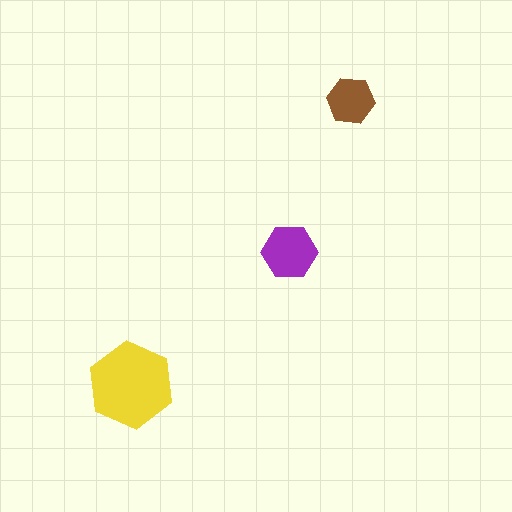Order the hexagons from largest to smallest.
the yellow one, the purple one, the brown one.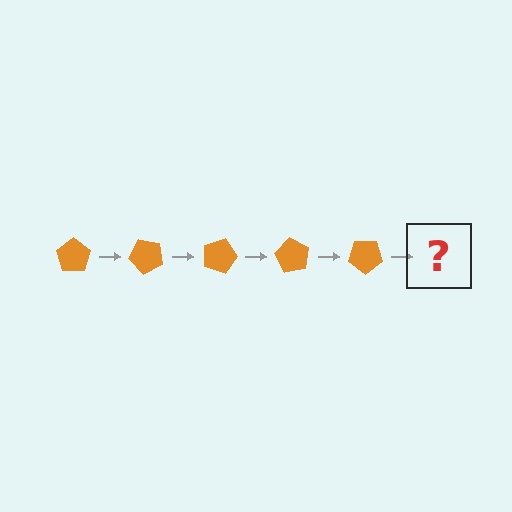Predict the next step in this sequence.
The next step is an orange pentagon rotated 225 degrees.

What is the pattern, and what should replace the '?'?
The pattern is that the pentagon rotates 45 degrees each step. The '?' should be an orange pentagon rotated 225 degrees.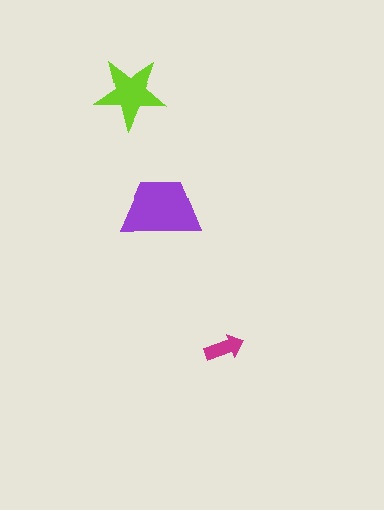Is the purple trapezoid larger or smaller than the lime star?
Larger.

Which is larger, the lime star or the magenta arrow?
The lime star.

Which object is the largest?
The purple trapezoid.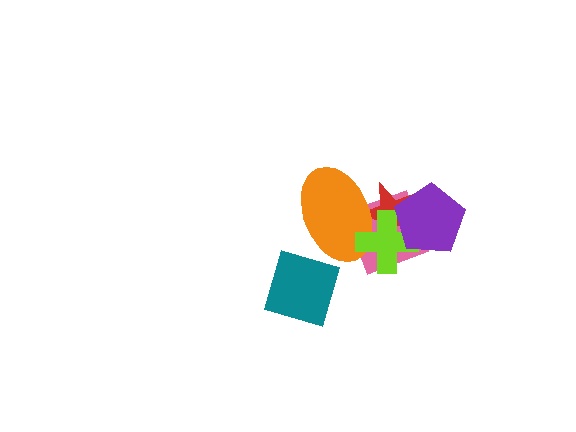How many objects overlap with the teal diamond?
1 object overlaps with the teal diamond.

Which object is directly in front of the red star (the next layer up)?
The orange ellipse is directly in front of the red star.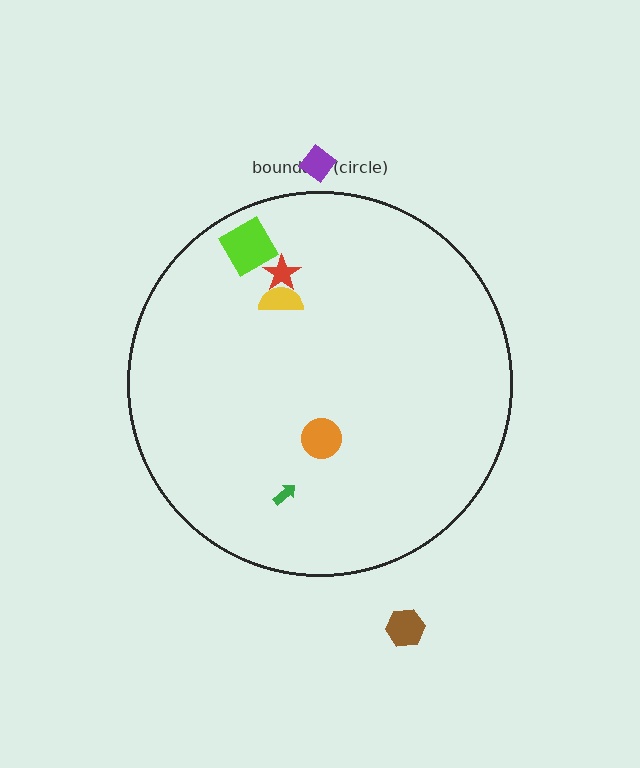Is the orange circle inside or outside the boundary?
Inside.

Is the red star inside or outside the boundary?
Inside.